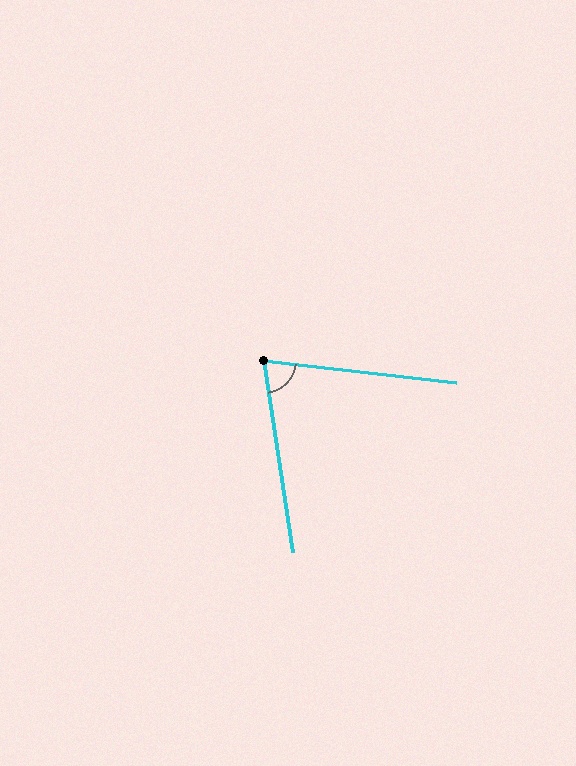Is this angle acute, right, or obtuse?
It is acute.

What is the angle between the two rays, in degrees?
Approximately 75 degrees.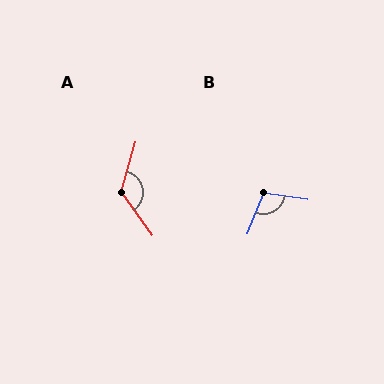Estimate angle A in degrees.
Approximately 128 degrees.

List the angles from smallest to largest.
B (104°), A (128°).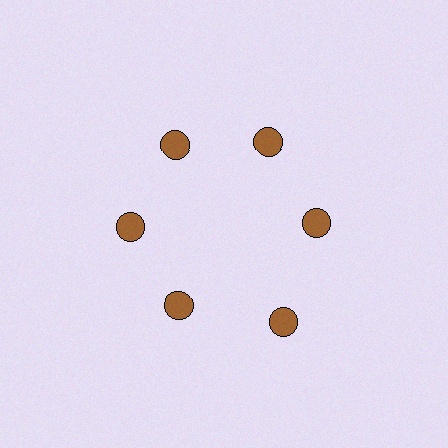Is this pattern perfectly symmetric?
No. The 6 brown circles are arranged in a ring, but one element near the 5 o'clock position is pushed outward from the center, breaking the 6-fold rotational symmetry.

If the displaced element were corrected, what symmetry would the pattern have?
It would have 6-fold rotational symmetry — the pattern would map onto itself every 60 degrees.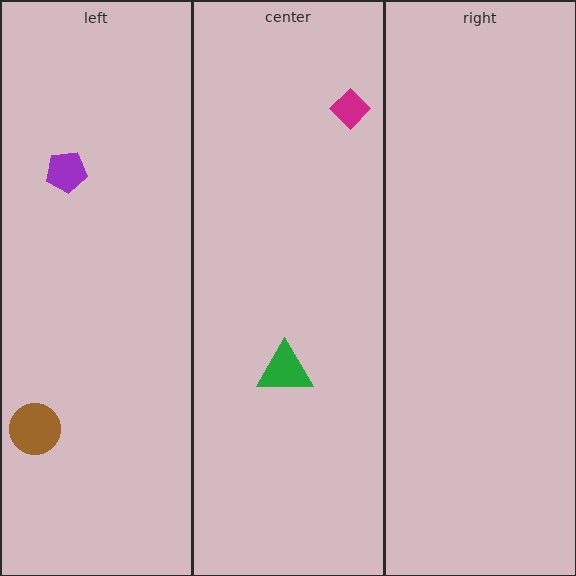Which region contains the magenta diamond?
The center region.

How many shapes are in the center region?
2.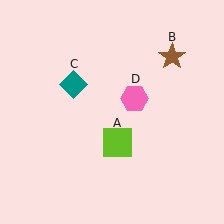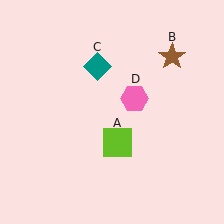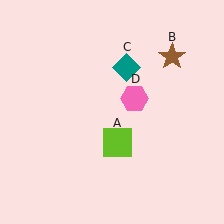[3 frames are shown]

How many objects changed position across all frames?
1 object changed position: teal diamond (object C).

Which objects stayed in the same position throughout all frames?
Lime square (object A) and brown star (object B) and pink hexagon (object D) remained stationary.